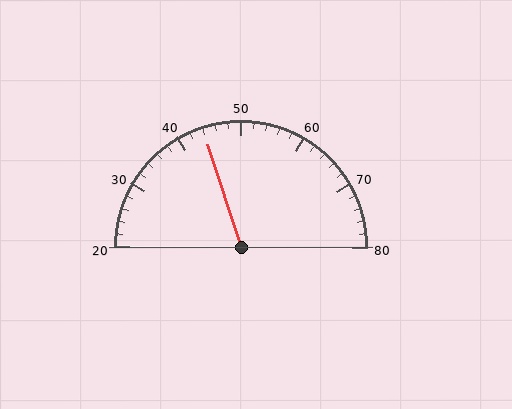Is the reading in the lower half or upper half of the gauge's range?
The reading is in the lower half of the range (20 to 80).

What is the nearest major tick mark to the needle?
The nearest major tick mark is 40.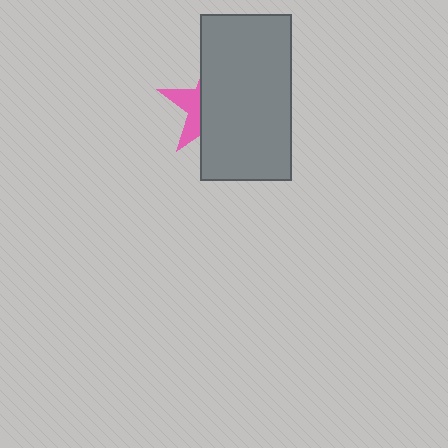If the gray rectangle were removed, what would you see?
You would see the complete pink star.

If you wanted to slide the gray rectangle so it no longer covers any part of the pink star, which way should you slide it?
Slide it right — that is the most direct way to separate the two shapes.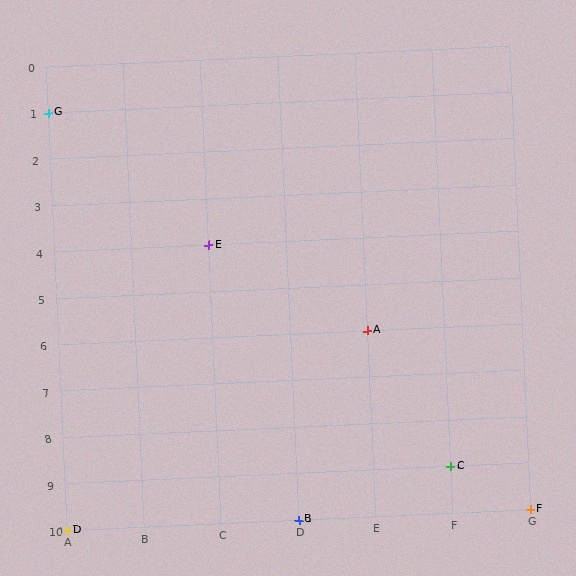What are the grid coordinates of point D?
Point D is at grid coordinates (A, 10).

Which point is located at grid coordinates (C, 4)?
Point E is at (C, 4).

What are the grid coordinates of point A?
Point A is at grid coordinates (E, 6).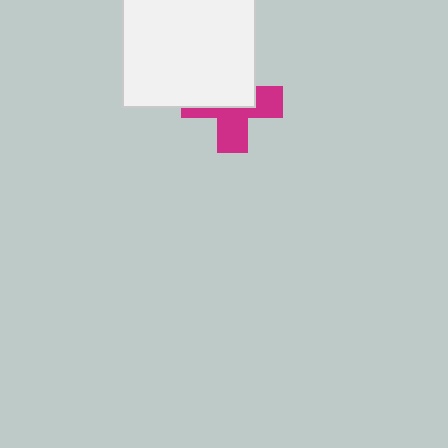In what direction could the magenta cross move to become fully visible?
The magenta cross could move down. That would shift it out from behind the white square entirely.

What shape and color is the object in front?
The object in front is a white square.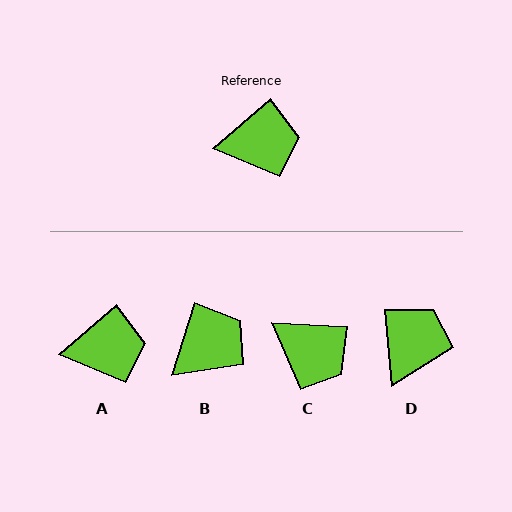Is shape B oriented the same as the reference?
No, it is off by about 32 degrees.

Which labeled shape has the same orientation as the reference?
A.